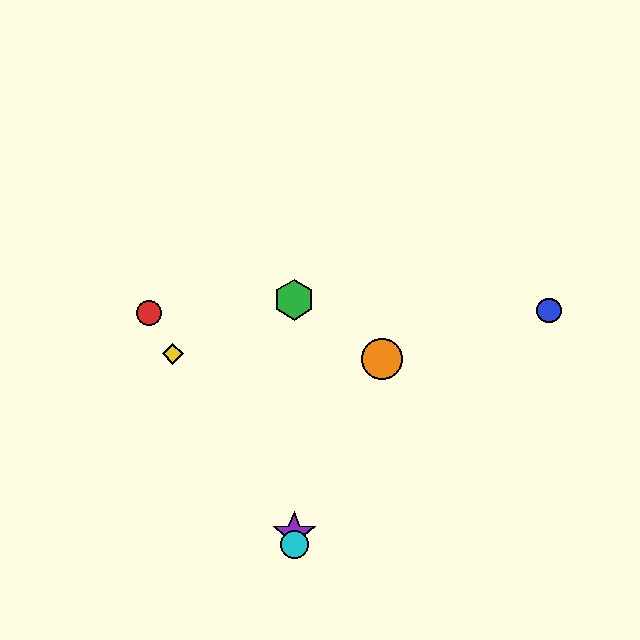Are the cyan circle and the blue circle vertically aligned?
No, the cyan circle is at x≈294 and the blue circle is at x≈549.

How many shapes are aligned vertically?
3 shapes (the green hexagon, the purple star, the cyan circle) are aligned vertically.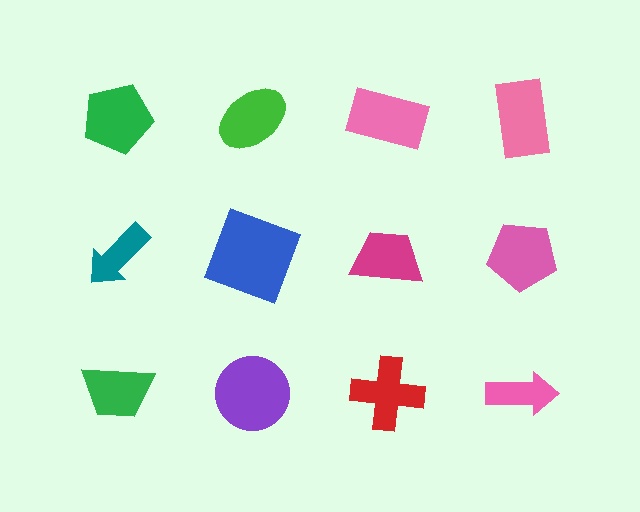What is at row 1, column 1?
A green pentagon.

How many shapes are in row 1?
4 shapes.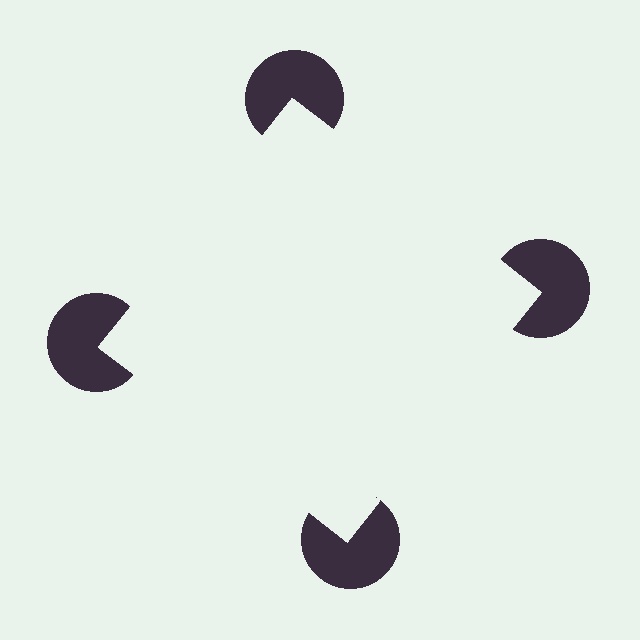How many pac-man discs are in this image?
There are 4 — one at each vertex of the illusory square.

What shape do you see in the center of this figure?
An illusory square — its edges are inferred from the aligned wedge cuts in the pac-man discs, not physically drawn.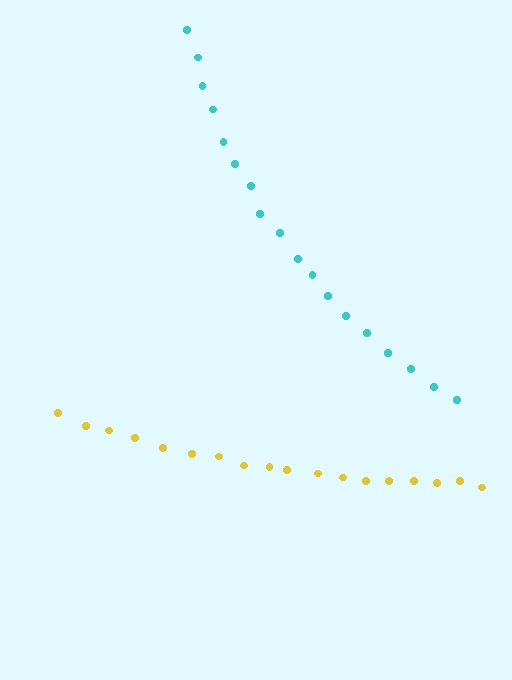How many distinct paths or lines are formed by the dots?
There are 2 distinct paths.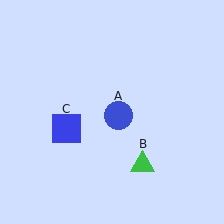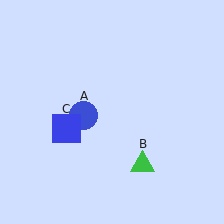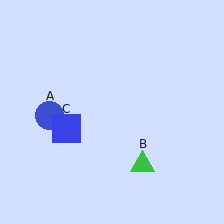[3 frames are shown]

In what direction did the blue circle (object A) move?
The blue circle (object A) moved left.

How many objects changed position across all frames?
1 object changed position: blue circle (object A).